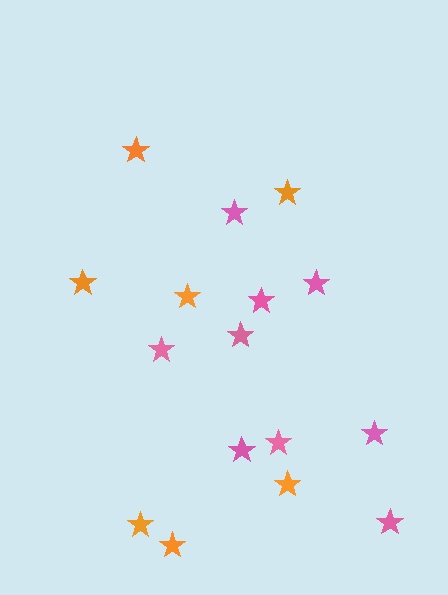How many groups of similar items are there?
There are 2 groups: one group of pink stars (9) and one group of orange stars (7).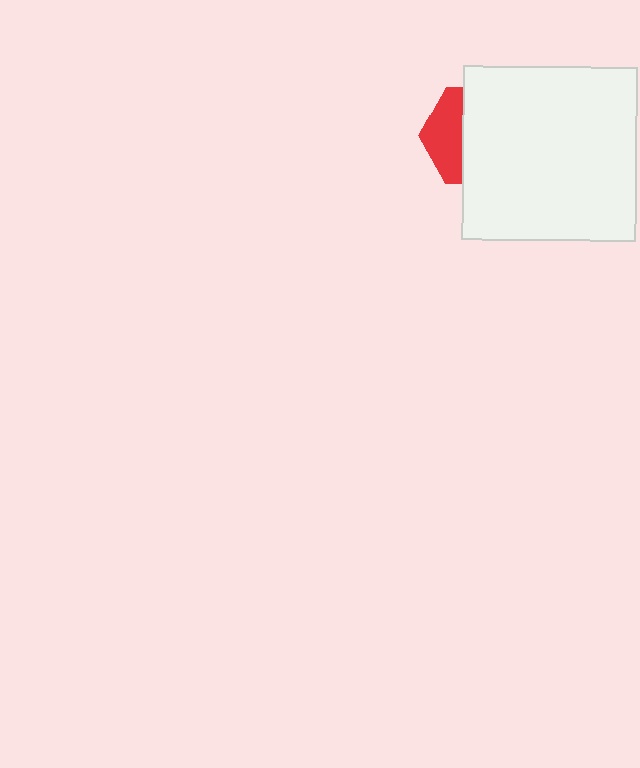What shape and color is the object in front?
The object in front is a white square.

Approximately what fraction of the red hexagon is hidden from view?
Roughly 65% of the red hexagon is hidden behind the white square.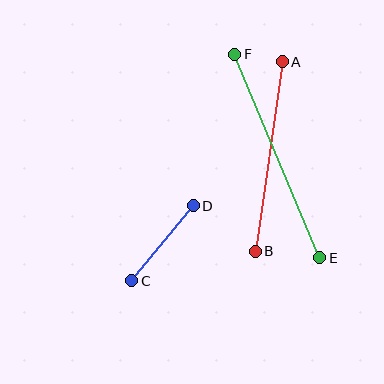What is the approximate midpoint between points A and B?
The midpoint is at approximately (269, 157) pixels.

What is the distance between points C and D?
The distance is approximately 97 pixels.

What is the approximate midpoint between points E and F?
The midpoint is at approximately (277, 156) pixels.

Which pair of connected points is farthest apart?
Points E and F are farthest apart.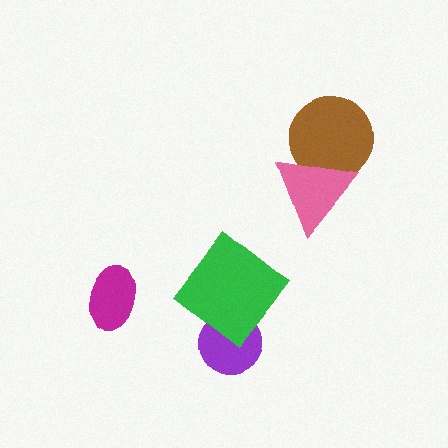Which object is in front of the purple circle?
The green diamond is in front of the purple circle.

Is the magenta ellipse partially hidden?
No, no other shape covers it.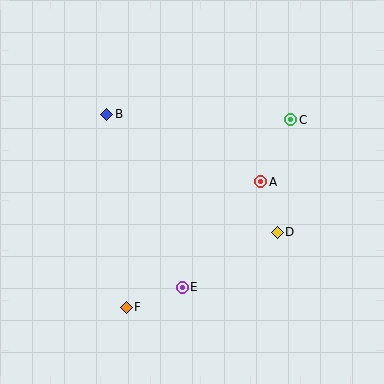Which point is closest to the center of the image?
Point A at (261, 182) is closest to the center.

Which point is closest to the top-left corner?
Point B is closest to the top-left corner.